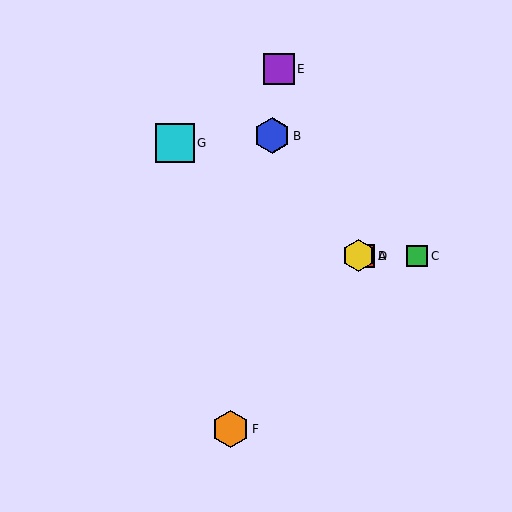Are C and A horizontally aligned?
Yes, both are at y≈256.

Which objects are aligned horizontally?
Objects A, C, D are aligned horizontally.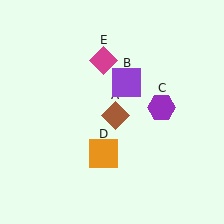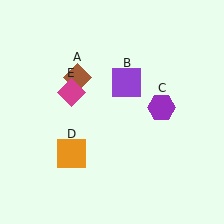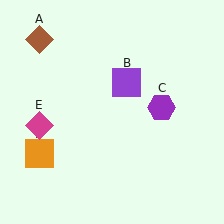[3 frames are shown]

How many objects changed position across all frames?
3 objects changed position: brown diamond (object A), orange square (object D), magenta diamond (object E).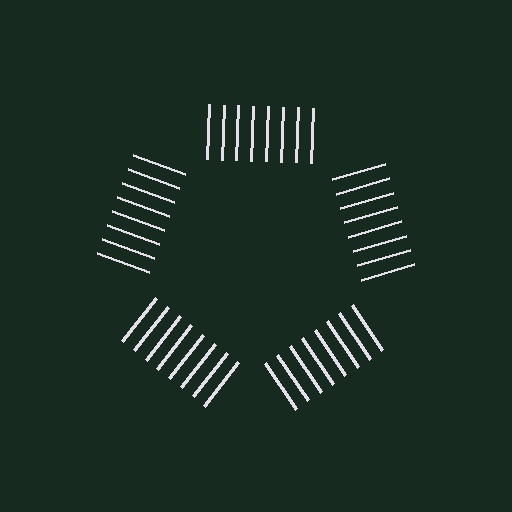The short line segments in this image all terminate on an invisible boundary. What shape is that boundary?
An illusory pentagon — the line segments terminate on its edges but no continuous stroke is drawn.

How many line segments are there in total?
40 — 8 along each of the 5 edges.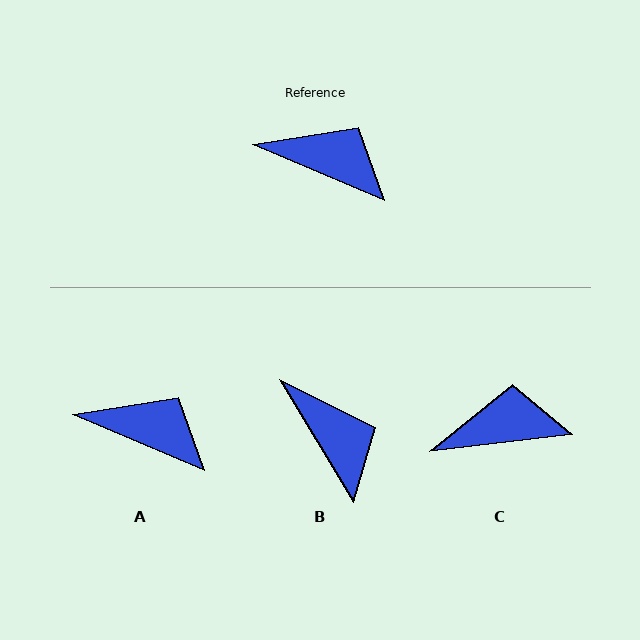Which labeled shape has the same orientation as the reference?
A.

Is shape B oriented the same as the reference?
No, it is off by about 36 degrees.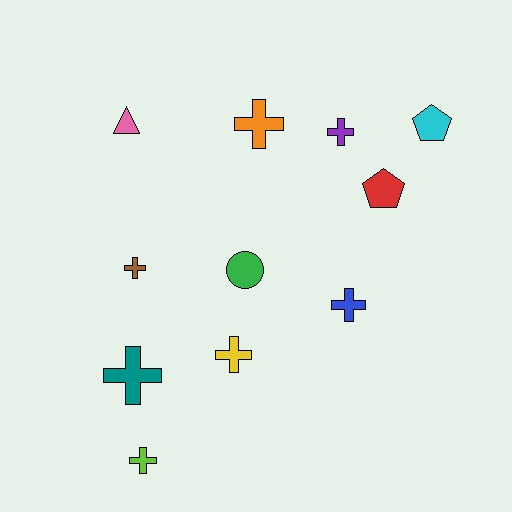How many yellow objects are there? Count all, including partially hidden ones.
There is 1 yellow object.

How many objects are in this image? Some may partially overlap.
There are 11 objects.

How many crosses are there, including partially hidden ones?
There are 7 crosses.